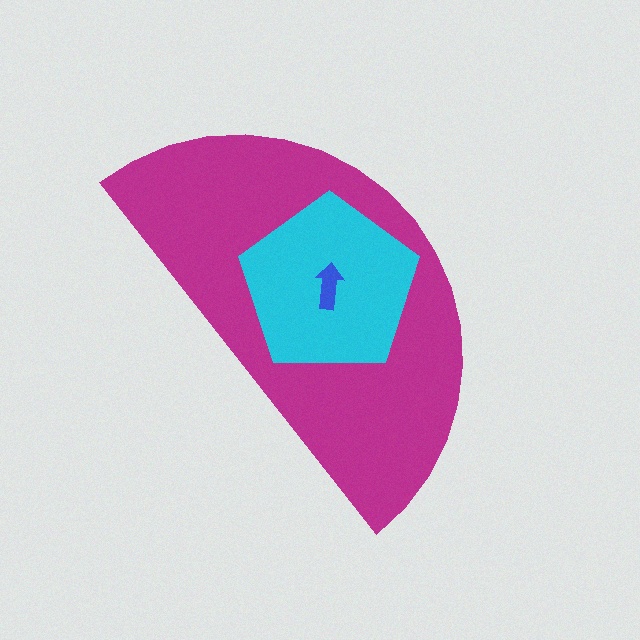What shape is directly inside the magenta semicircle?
The cyan pentagon.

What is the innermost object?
The blue arrow.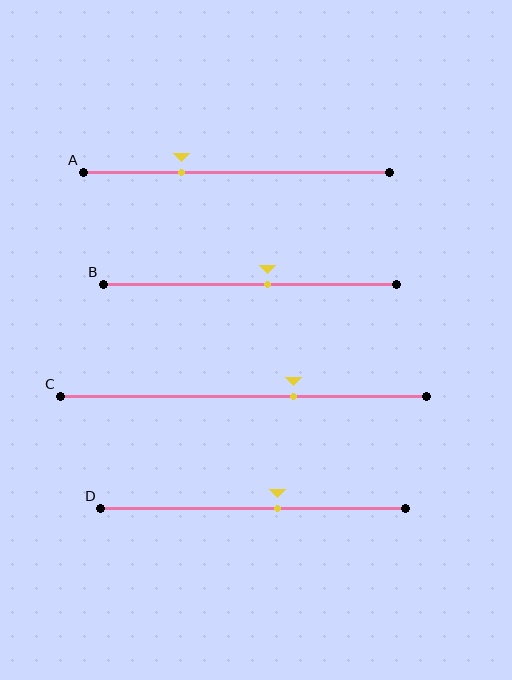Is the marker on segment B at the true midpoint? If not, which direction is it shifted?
No, the marker on segment B is shifted to the right by about 6% of the segment length.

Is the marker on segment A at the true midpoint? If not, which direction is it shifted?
No, the marker on segment A is shifted to the left by about 18% of the segment length.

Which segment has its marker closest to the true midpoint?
Segment B has its marker closest to the true midpoint.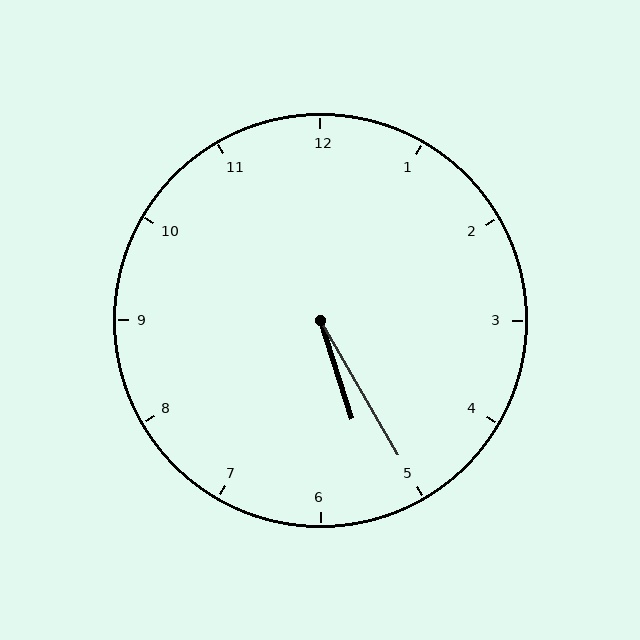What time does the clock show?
5:25.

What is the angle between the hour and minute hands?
Approximately 12 degrees.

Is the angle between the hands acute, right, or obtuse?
It is acute.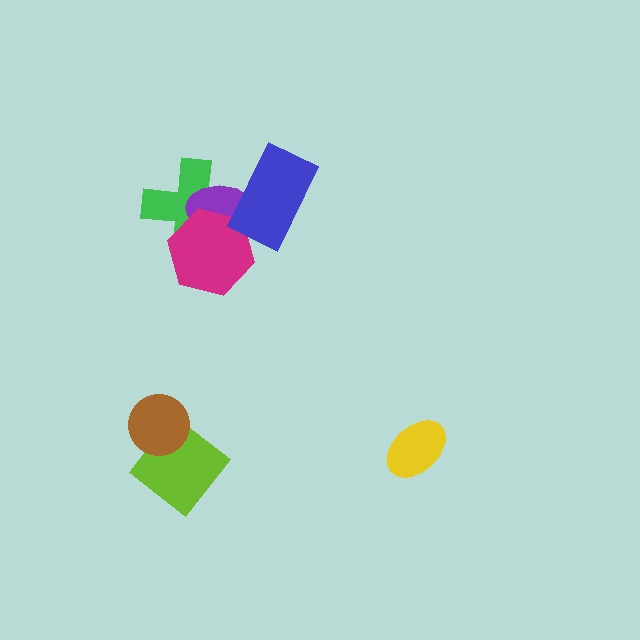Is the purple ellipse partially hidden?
Yes, it is partially covered by another shape.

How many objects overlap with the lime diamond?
1 object overlaps with the lime diamond.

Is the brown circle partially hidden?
No, no other shape covers it.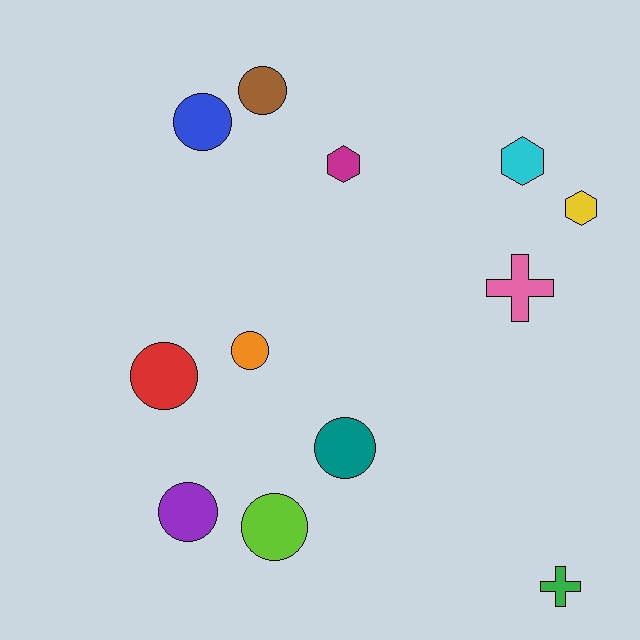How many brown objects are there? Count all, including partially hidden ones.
There is 1 brown object.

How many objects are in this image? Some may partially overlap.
There are 12 objects.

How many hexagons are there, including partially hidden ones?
There are 3 hexagons.